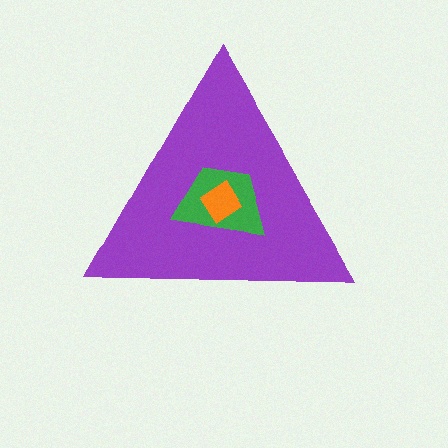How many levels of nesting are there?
3.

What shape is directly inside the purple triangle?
The green trapezoid.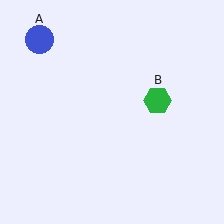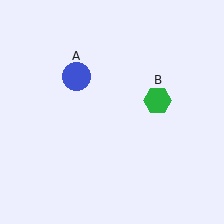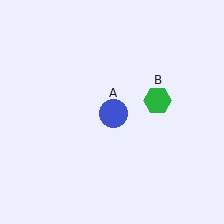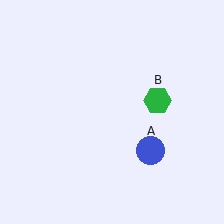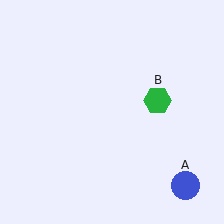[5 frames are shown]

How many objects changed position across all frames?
1 object changed position: blue circle (object A).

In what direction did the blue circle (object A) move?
The blue circle (object A) moved down and to the right.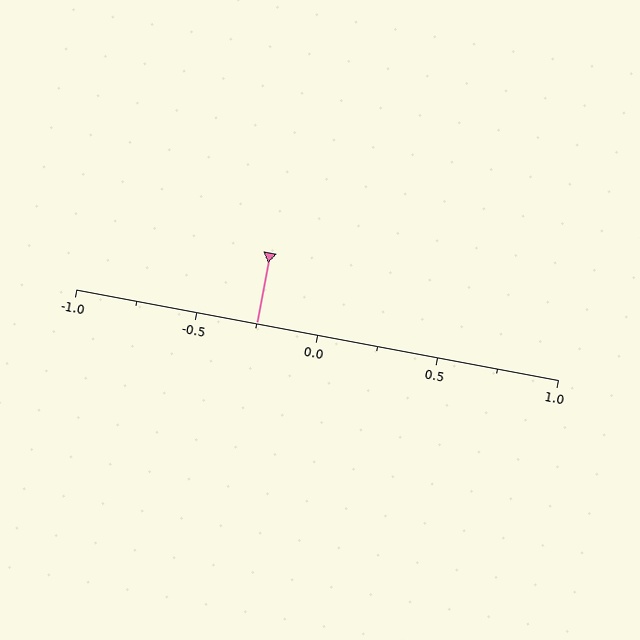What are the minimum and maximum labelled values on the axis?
The axis runs from -1.0 to 1.0.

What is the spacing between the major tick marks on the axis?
The major ticks are spaced 0.5 apart.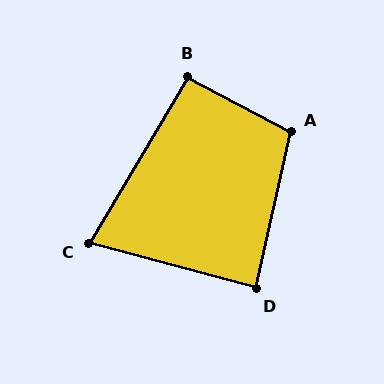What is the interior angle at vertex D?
Approximately 88 degrees (approximately right).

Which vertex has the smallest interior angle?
C, at approximately 74 degrees.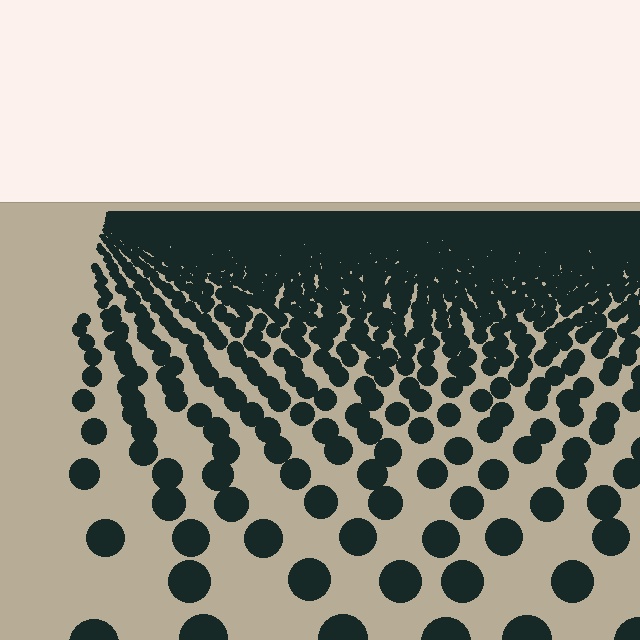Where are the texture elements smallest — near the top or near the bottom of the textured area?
Near the top.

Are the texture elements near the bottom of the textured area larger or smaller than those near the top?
Larger. Near the bottom, elements are closer to the viewer and appear at a bigger on-screen size.